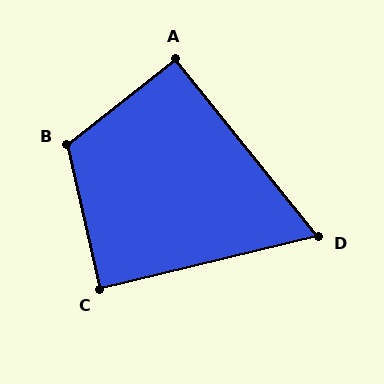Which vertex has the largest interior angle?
B, at approximately 115 degrees.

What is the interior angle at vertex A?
Approximately 91 degrees (approximately right).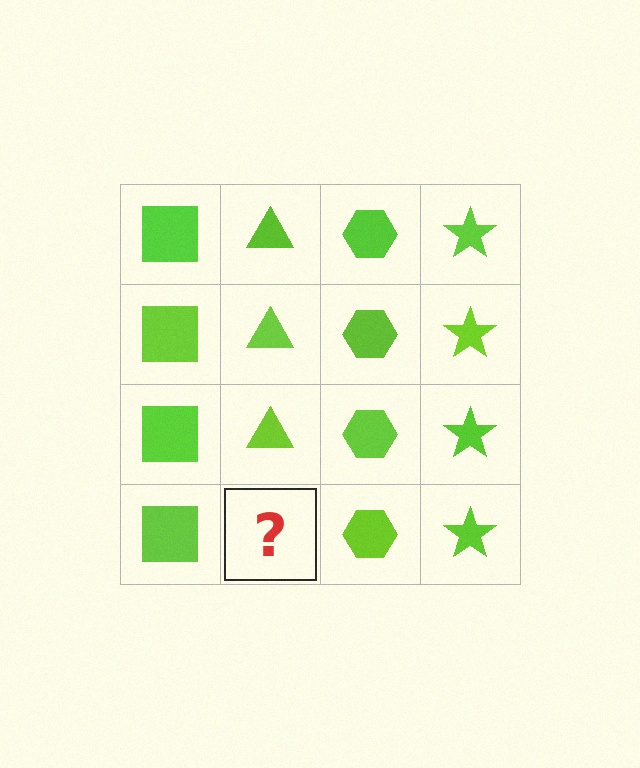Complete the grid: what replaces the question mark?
The question mark should be replaced with a lime triangle.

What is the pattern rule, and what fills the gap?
The rule is that each column has a consistent shape. The gap should be filled with a lime triangle.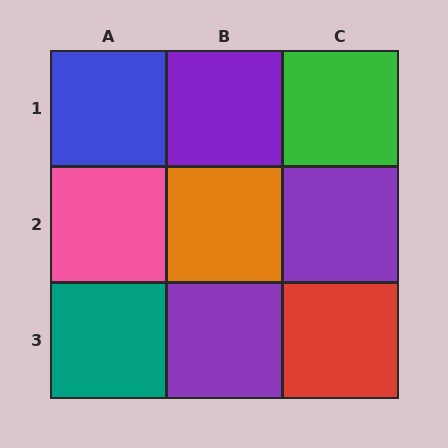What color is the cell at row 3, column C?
Red.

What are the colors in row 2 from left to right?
Pink, orange, purple.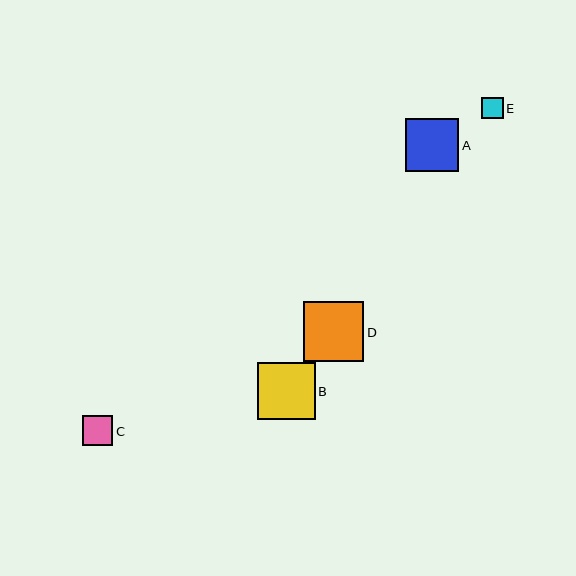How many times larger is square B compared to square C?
Square B is approximately 1.9 times the size of square C.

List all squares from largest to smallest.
From largest to smallest: D, B, A, C, E.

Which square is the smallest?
Square E is the smallest with a size of approximately 22 pixels.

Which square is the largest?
Square D is the largest with a size of approximately 60 pixels.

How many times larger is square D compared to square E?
Square D is approximately 2.8 times the size of square E.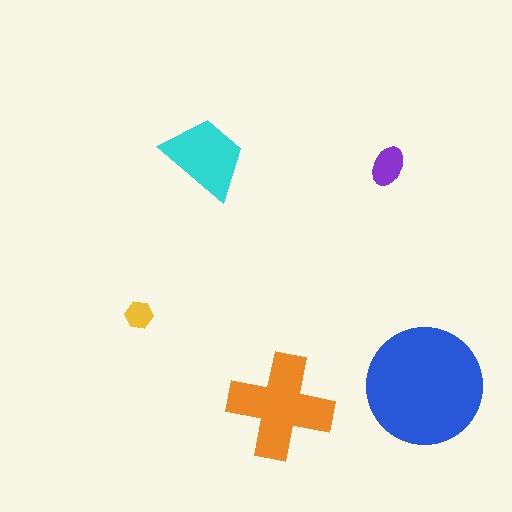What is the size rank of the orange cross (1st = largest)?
2nd.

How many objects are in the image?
There are 5 objects in the image.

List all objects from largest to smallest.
The blue circle, the orange cross, the cyan trapezoid, the purple ellipse, the yellow hexagon.